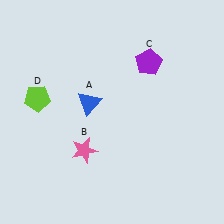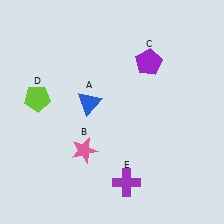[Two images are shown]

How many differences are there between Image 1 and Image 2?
There is 1 difference between the two images.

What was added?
A purple cross (E) was added in Image 2.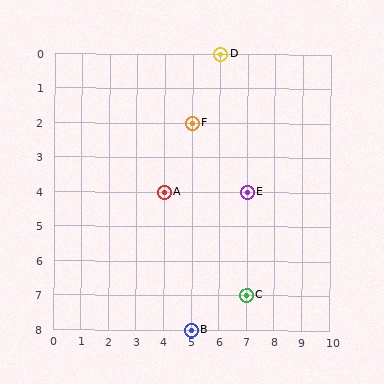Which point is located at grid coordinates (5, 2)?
Point F is at (5, 2).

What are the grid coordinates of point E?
Point E is at grid coordinates (7, 4).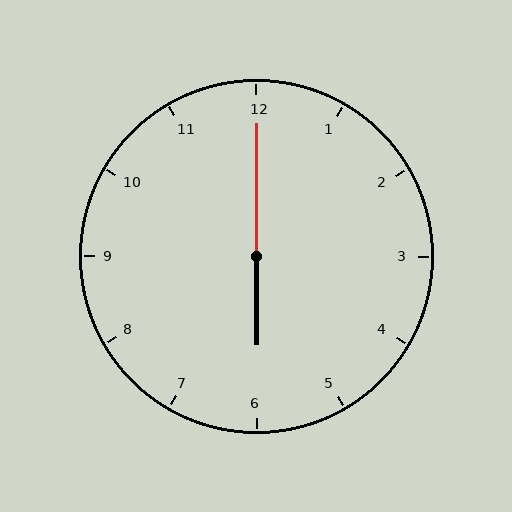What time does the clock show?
6:00.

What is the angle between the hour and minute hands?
Approximately 180 degrees.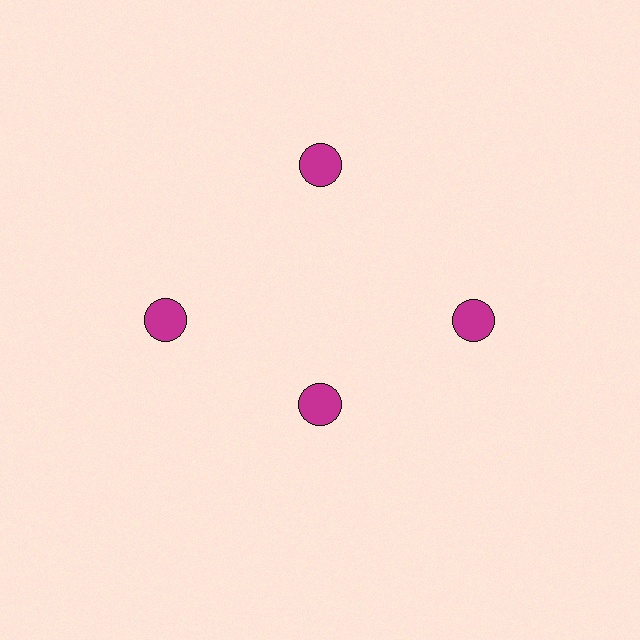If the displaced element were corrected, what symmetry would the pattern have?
It would have 4-fold rotational symmetry — the pattern would map onto itself every 90 degrees.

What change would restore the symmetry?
The symmetry would be restored by moving it outward, back onto the ring so that all 4 circles sit at equal angles and equal distance from the center.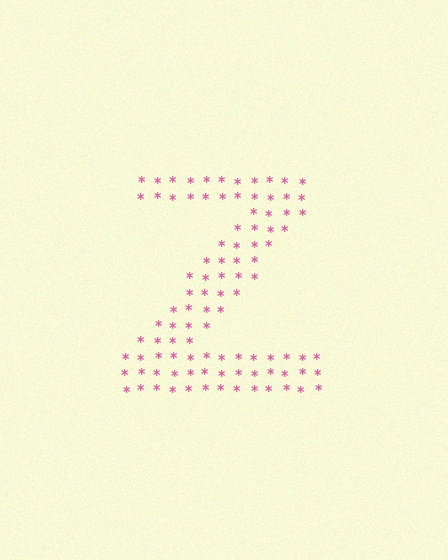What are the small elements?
The small elements are asterisks.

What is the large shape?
The large shape is the letter Z.